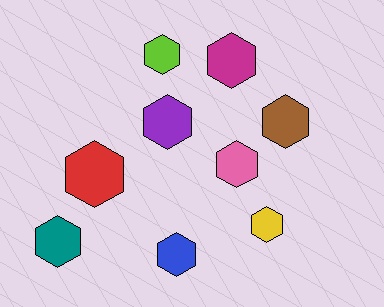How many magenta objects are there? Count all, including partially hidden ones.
There is 1 magenta object.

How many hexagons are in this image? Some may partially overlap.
There are 9 hexagons.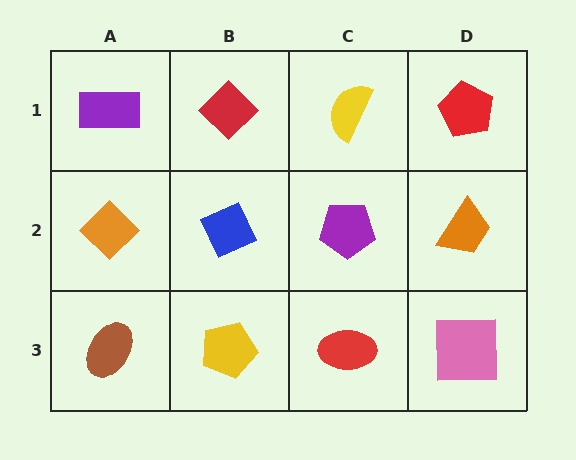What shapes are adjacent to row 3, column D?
An orange trapezoid (row 2, column D), a red ellipse (row 3, column C).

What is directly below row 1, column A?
An orange diamond.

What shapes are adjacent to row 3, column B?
A blue diamond (row 2, column B), a brown ellipse (row 3, column A), a red ellipse (row 3, column C).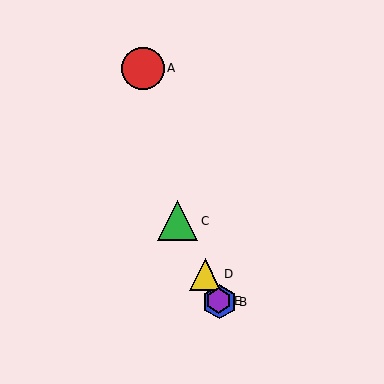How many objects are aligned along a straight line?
4 objects (B, C, D, E) are aligned along a straight line.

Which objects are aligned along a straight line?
Objects B, C, D, E are aligned along a straight line.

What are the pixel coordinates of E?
Object E is at (219, 301).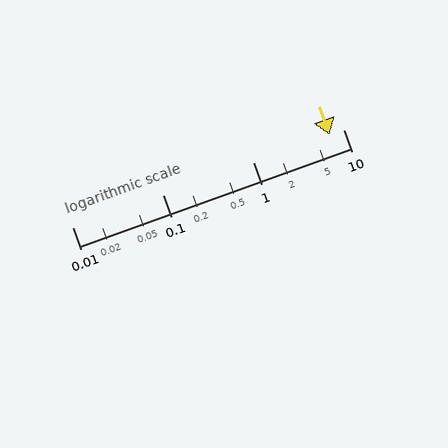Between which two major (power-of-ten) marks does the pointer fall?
The pointer is between 1 and 10.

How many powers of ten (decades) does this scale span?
The scale spans 3 decades, from 0.01 to 10.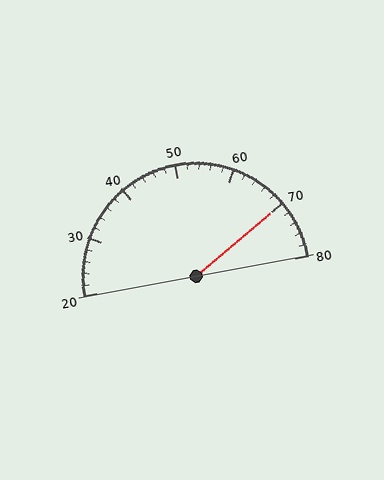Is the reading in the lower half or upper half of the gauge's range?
The reading is in the upper half of the range (20 to 80).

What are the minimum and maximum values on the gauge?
The gauge ranges from 20 to 80.